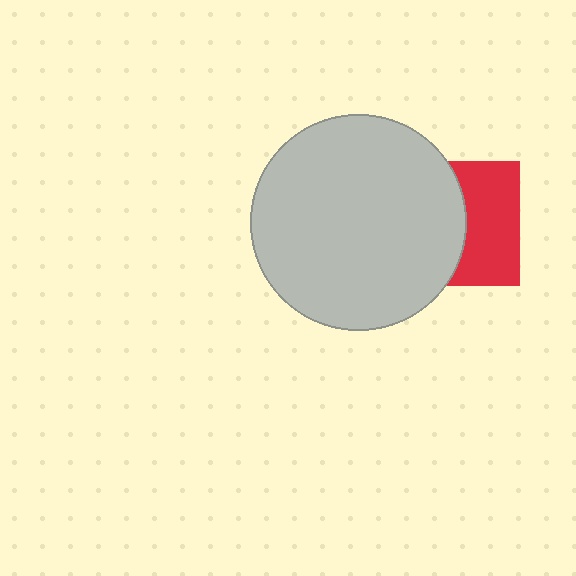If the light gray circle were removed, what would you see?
You would see the complete red square.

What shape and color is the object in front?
The object in front is a light gray circle.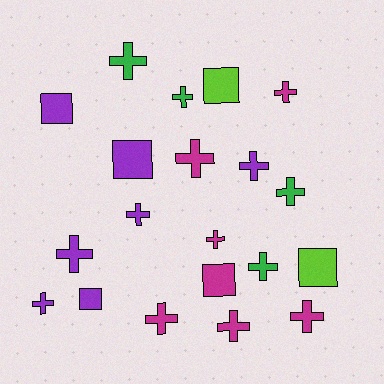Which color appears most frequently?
Purple, with 7 objects.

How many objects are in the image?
There are 20 objects.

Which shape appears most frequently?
Cross, with 14 objects.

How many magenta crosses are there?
There are 6 magenta crosses.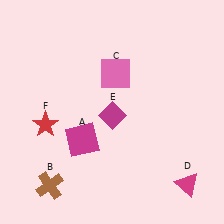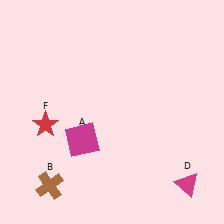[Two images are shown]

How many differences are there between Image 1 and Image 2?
There are 2 differences between the two images.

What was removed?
The pink square (C), the magenta diamond (E) were removed in Image 2.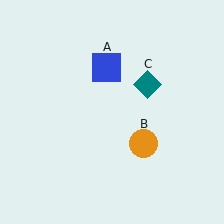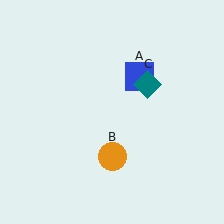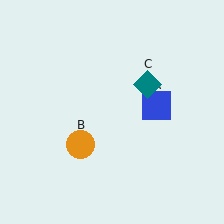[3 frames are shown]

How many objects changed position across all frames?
2 objects changed position: blue square (object A), orange circle (object B).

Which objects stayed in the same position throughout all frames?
Teal diamond (object C) remained stationary.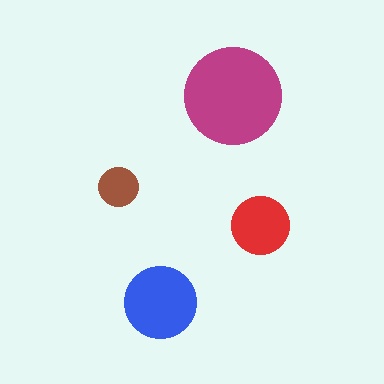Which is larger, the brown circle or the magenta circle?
The magenta one.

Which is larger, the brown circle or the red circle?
The red one.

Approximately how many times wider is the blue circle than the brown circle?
About 2 times wider.